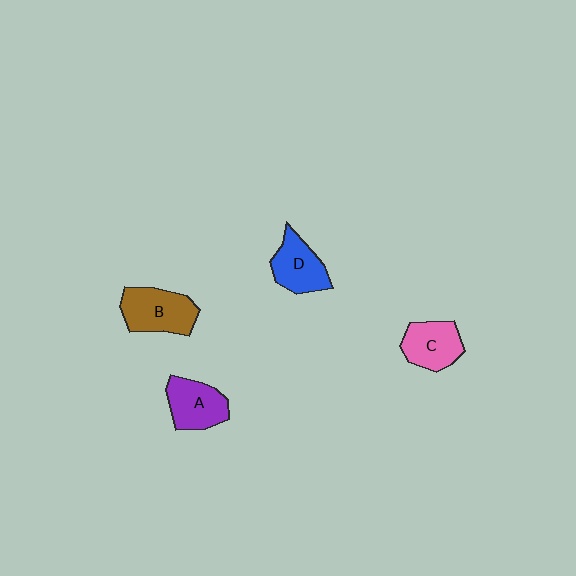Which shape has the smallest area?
Shape C (pink).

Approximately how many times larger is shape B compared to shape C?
Approximately 1.2 times.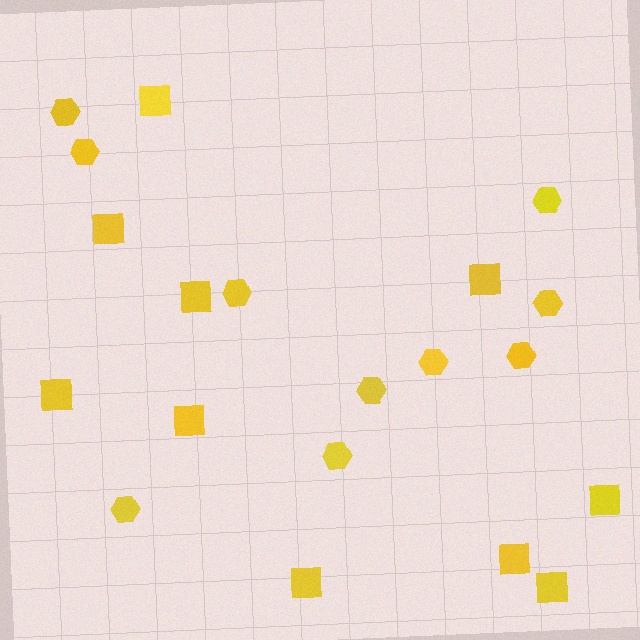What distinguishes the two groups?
There are 2 groups: one group of hexagons (10) and one group of squares (10).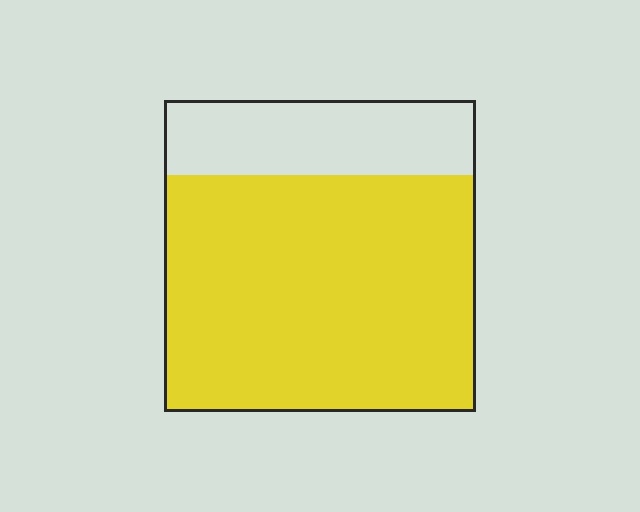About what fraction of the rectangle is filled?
About three quarters (3/4).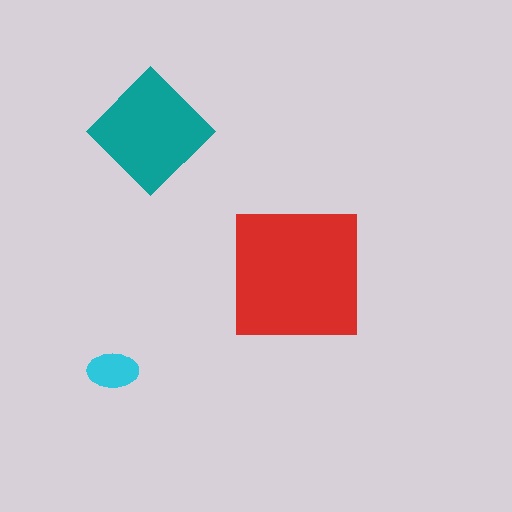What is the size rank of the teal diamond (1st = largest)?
2nd.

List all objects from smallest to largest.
The cyan ellipse, the teal diamond, the red square.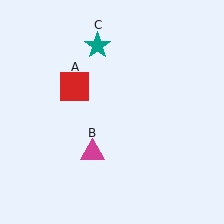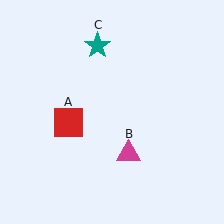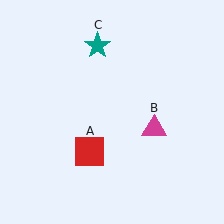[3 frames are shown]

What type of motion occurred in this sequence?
The red square (object A), magenta triangle (object B) rotated counterclockwise around the center of the scene.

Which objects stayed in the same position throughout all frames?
Teal star (object C) remained stationary.